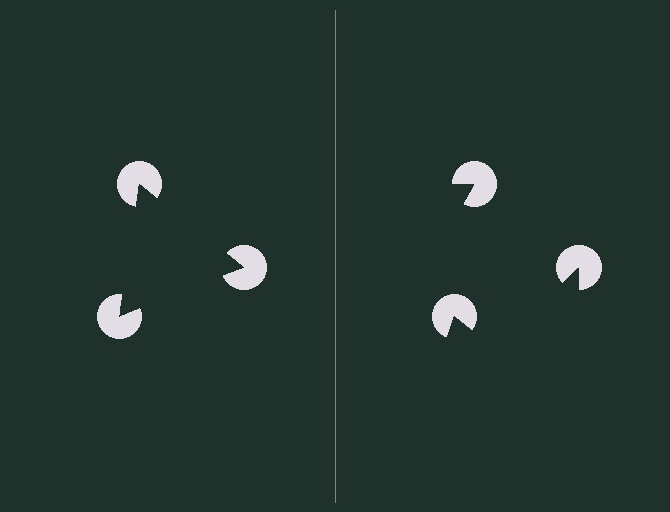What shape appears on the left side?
An illusory triangle.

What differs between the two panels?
The pac-man discs are positioned identically on both sides; only the wedge orientations differ. On the left they align to a triangle; on the right they are misaligned.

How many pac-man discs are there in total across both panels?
6 — 3 on each side.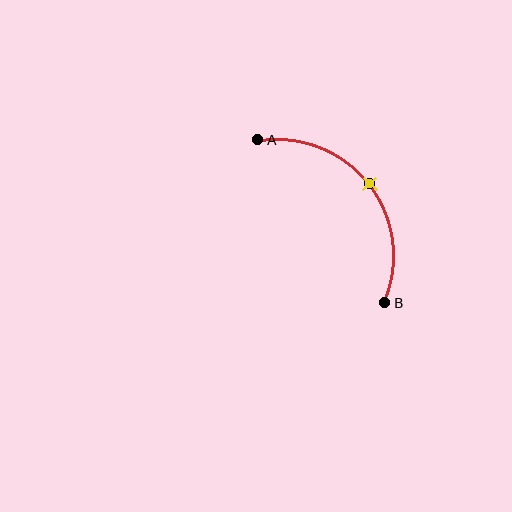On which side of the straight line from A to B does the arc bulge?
The arc bulges above and to the right of the straight line connecting A and B.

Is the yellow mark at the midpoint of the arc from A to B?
Yes. The yellow mark lies on the arc at equal arc-length from both A and B — it is the arc midpoint.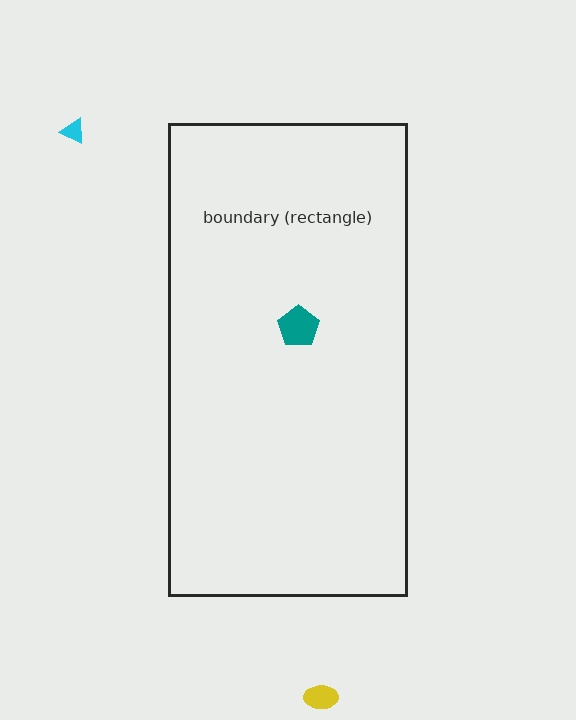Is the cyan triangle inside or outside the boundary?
Outside.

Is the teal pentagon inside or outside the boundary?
Inside.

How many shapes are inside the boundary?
1 inside, 2 outside.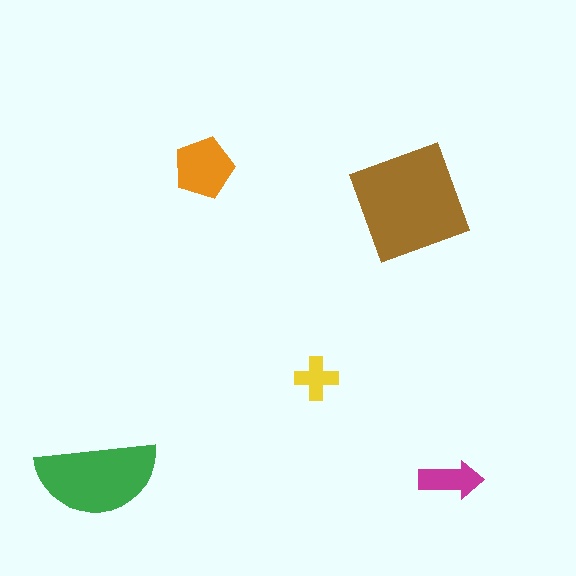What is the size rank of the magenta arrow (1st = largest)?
4th.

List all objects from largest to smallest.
The brown square, the green semicircle, the orange pentagon, the magenta arrow, the yellow cross.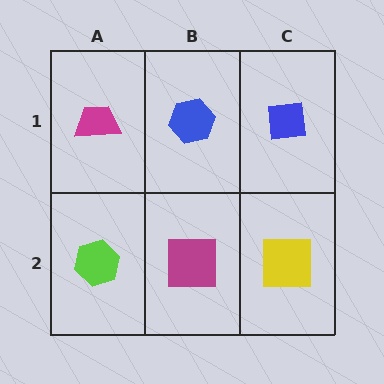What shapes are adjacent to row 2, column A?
A magenta trapezoid (row 1, column A), a magenta square (row 2, column B).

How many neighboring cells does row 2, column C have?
2.